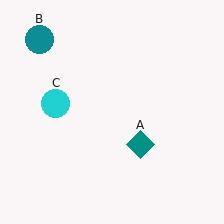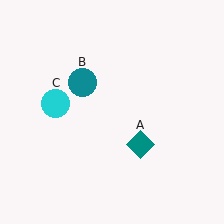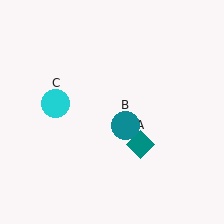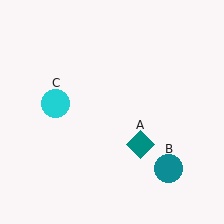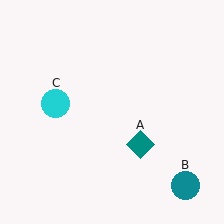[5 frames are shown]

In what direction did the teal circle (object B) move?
The teal circle (object B) moved down and to the right.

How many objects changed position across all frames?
1 object changed position: teal circle (object B).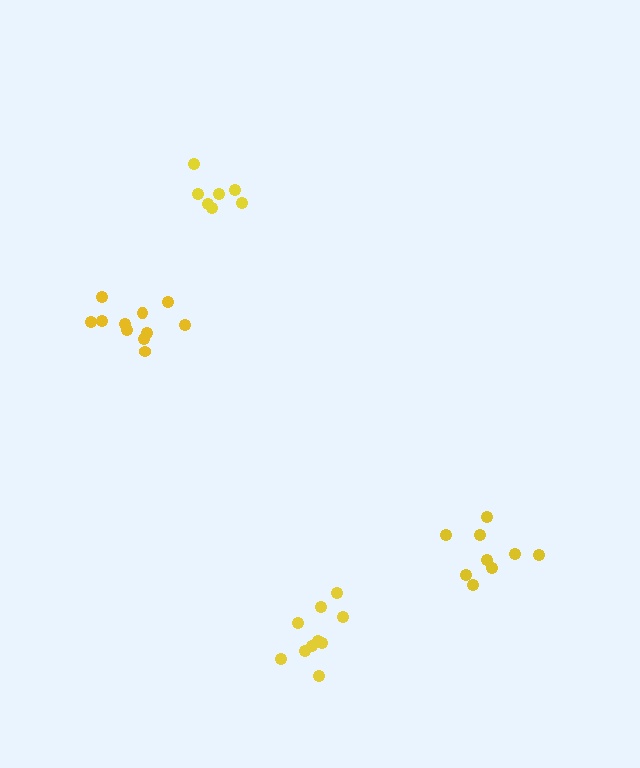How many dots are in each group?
Group 1: 9 dots, Group 2: 7 dots, Group 3: 10 dots, Group 4: 11 dots (37 total).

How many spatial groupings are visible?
There are 4 spatial groupings.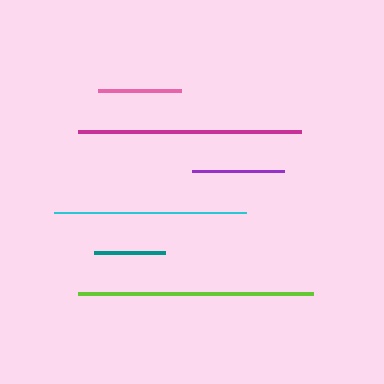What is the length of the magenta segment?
The magenta segment is approximately 223 pixels long.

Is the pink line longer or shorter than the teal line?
The pink line is longer than the teal line.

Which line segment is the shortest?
The teal line is the shortest at approximately 71 pixels.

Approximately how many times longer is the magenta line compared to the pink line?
The magenta line is approximately 2.7 times the length of the pink line.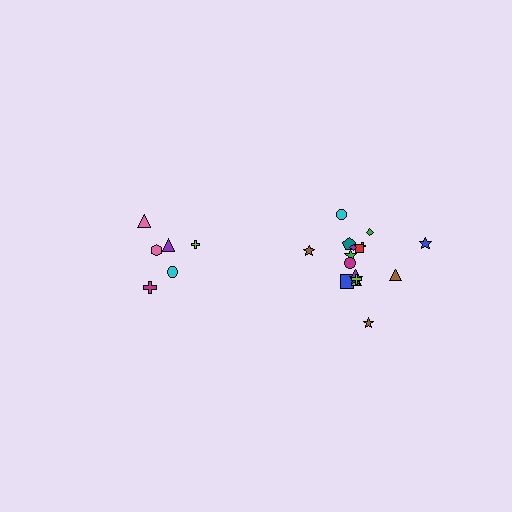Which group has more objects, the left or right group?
The right group.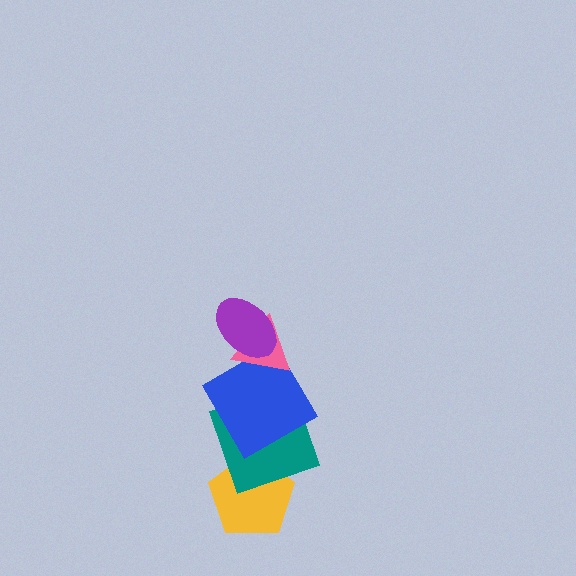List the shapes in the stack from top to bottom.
From top to bottom: the purple ellipse, the pink triangle, the blue diamond, the teal square, the yellow pentagon.